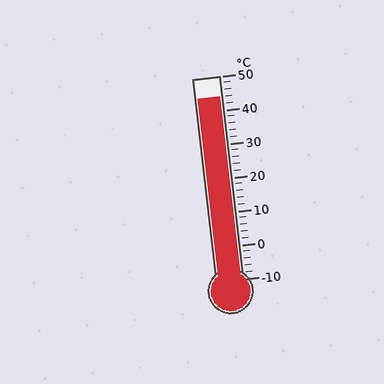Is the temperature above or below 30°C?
The temperature is above 30°C.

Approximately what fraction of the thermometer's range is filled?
The thermometer is filled to approximately 90% of its range.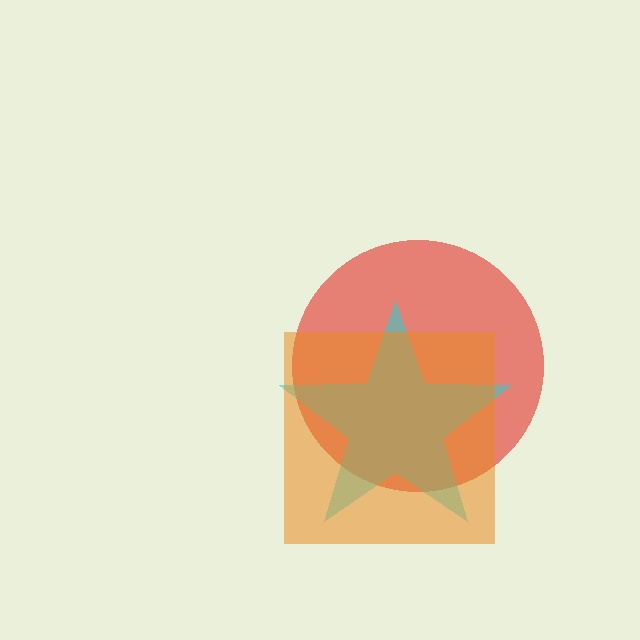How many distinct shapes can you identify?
There are 3 distinct shapes: a red circle, a cyan star, an orange square.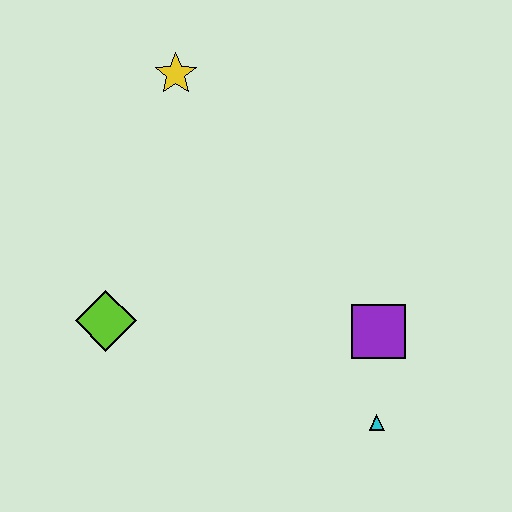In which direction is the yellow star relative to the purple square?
The yellow star is above the purple square.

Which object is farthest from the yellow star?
The cyan triangle is farthest from the yellow star.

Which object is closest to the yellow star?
The lime diamond is closest to the yellow star.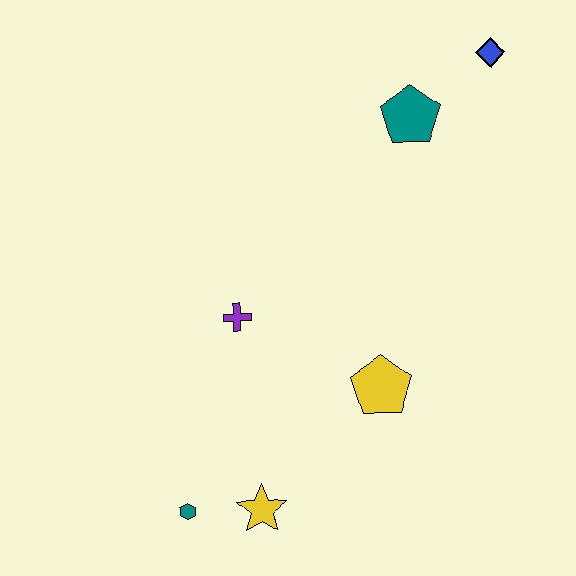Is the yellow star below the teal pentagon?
Yes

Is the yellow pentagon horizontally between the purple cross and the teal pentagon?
Yes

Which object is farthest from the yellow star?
The blue diamond is farthest from the yellow star.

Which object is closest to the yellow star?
The teal hexagon is closest to the yellow star.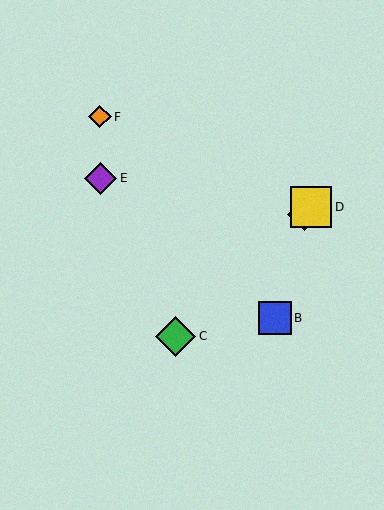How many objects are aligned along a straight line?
3 objects (A, C, D) are aligned along a straight line.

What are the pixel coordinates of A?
Object A is at (304, 214).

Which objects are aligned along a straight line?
Objects A, C, D are aligned along a straight line.